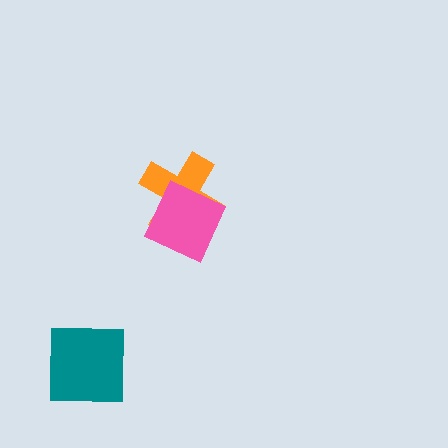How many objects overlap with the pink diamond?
1 object overlaps with the pink diamond.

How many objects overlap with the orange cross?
1 object overlaps with the orange cross.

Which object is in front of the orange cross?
The pink diamond is in front of the orange cross.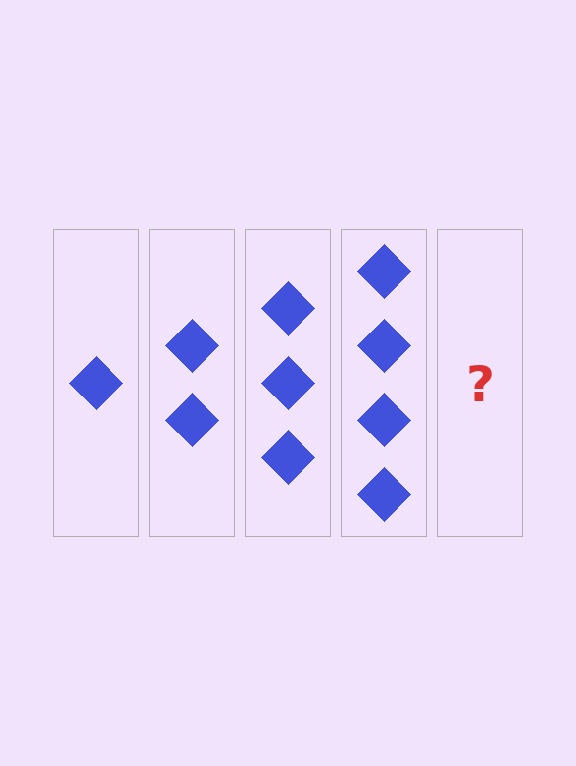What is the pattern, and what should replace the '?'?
The pattern is that each step adds one more diamond. The '?' should be 5 diamonds.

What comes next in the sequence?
The next element should be 5 diamonds.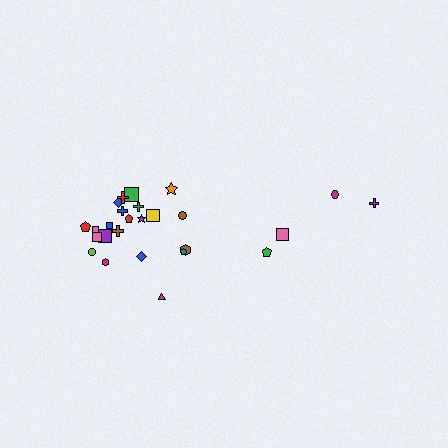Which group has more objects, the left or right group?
The left group.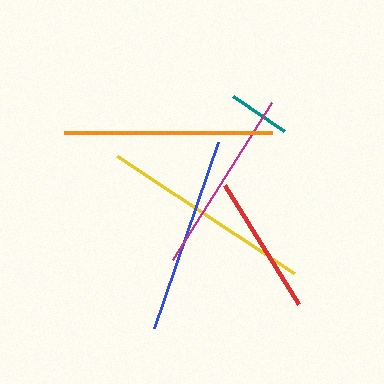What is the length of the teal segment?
The teal segment is approximately 62 pixels long.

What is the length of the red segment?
The red segment is approximately 139 pixels long.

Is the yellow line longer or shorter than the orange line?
The yellow line is longer than the orange line.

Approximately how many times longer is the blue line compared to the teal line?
The blue line is approximately 3.2 times the length of the teal line.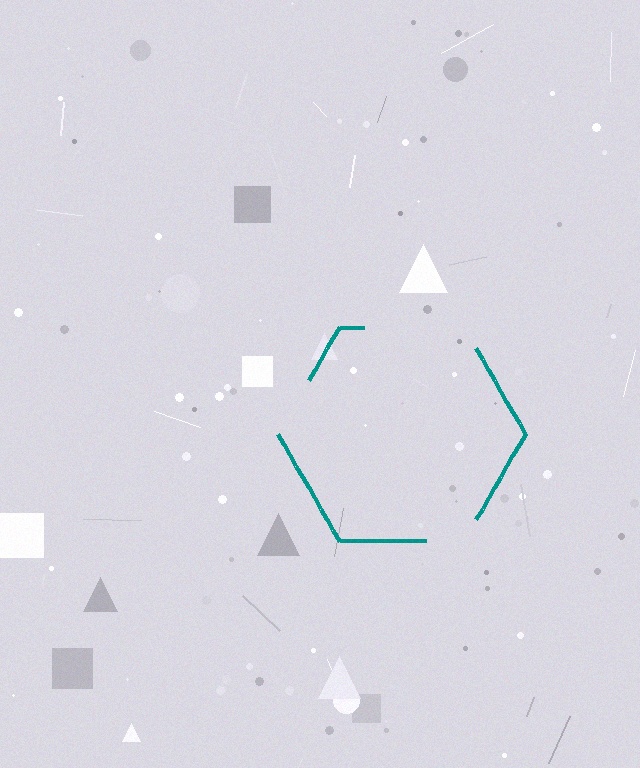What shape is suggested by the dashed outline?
The dashed outline suggests a hexagon.